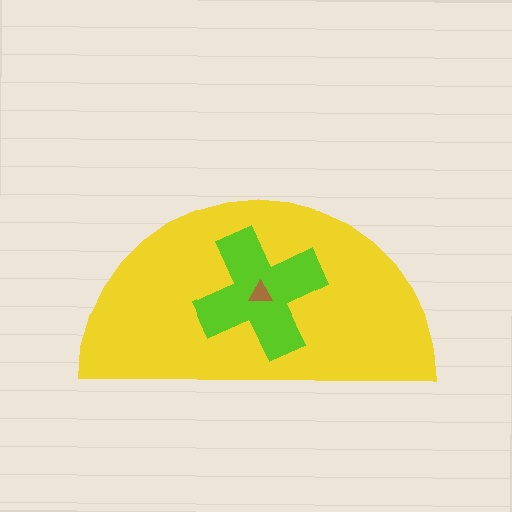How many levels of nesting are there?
3.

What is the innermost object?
The brown triangle.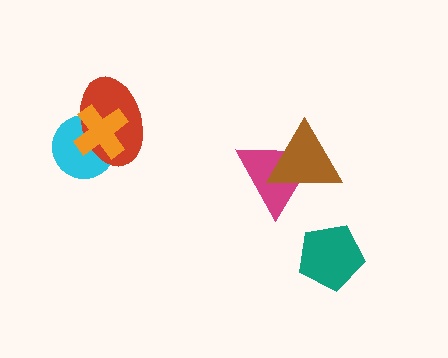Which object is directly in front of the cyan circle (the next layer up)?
The red ellipse is directly in front of the cyan circle.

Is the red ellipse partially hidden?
Yes, it is partially covered by another shape.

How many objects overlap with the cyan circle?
2 objects overlap with the cyan circle.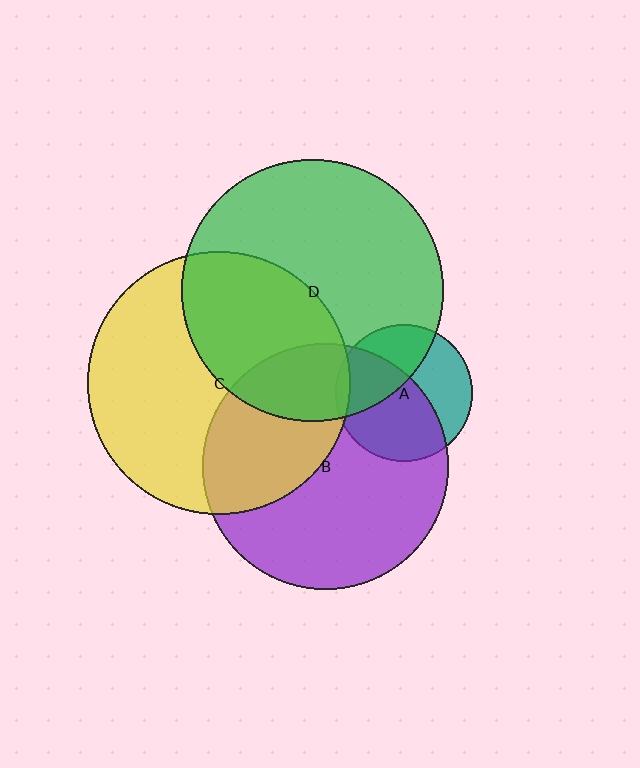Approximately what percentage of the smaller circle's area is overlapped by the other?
Approximately 40%.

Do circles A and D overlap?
Yes.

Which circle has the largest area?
Circle C (yellow).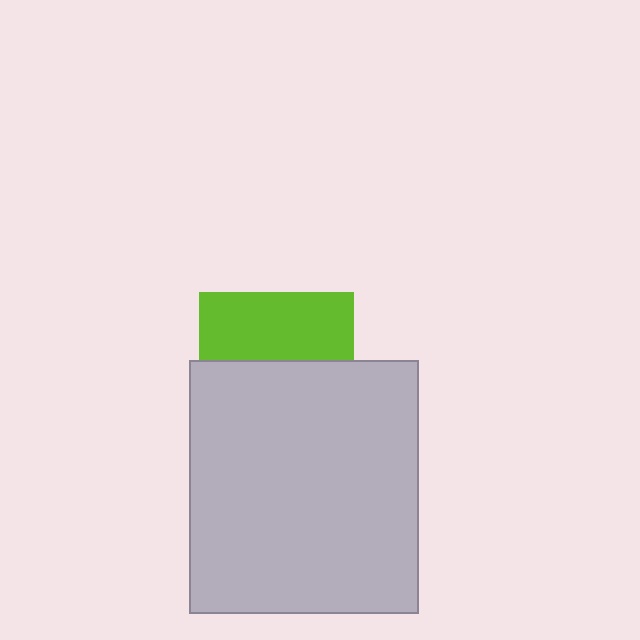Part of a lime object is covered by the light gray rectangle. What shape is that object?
It is a square.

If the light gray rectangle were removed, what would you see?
You would see the complete lime square.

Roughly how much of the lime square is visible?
A small part of it is visible (roughly 44%).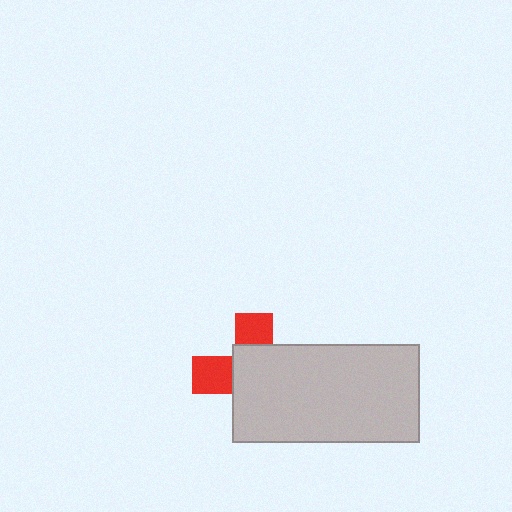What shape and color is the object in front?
The object in front is a light gray rectangle.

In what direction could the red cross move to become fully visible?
The red cross could move toward the upper-left. That would shift it out from behind the light gray rectangle entirely.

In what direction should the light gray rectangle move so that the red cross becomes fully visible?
The light gray rectangle should move toward the lower-right. That is the shortest direction to clear the overlap and leave the red cross fully visible.